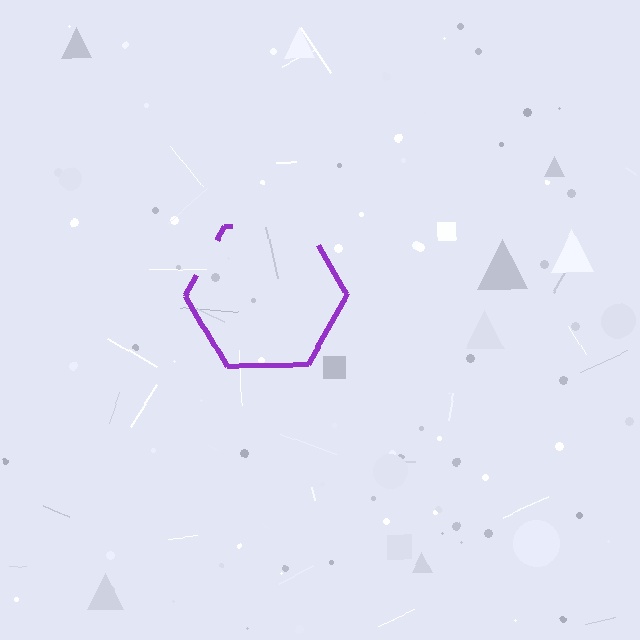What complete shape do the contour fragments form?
The contour fragments form a hexagon.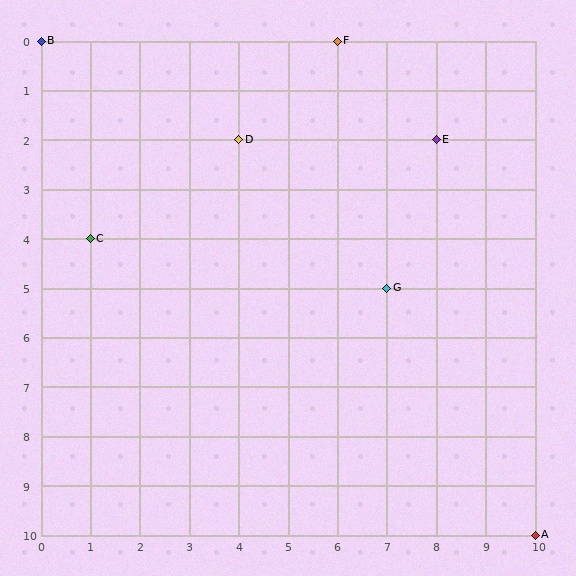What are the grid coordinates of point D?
Point D is at grid coordinates (4, 2).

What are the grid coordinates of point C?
Point C is at grid coordinates (1, 4).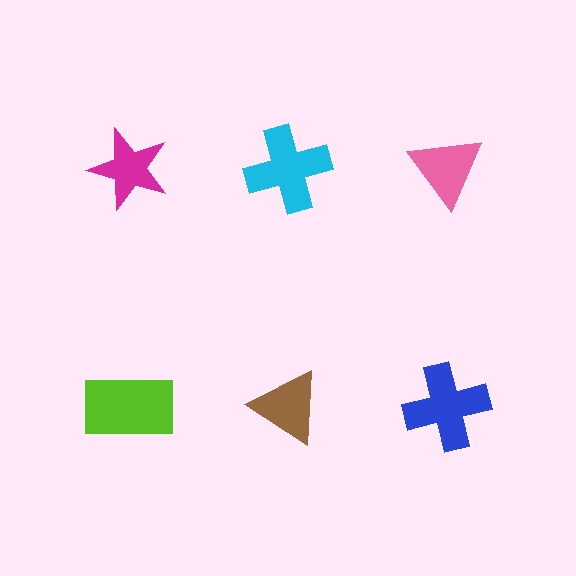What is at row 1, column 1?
A magenta star.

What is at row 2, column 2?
A brown triangle.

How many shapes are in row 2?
3 shapes.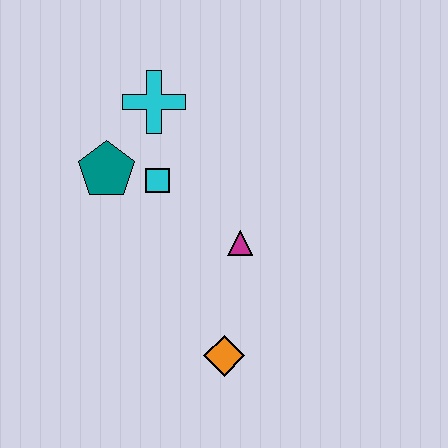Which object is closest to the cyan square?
The teal pentagon is closest to the cyan square.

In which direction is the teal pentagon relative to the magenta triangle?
The teal pentagon is to the left of the magenta triangle.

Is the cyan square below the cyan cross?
Yes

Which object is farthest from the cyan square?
The orange diamond is farthest from the cyan square.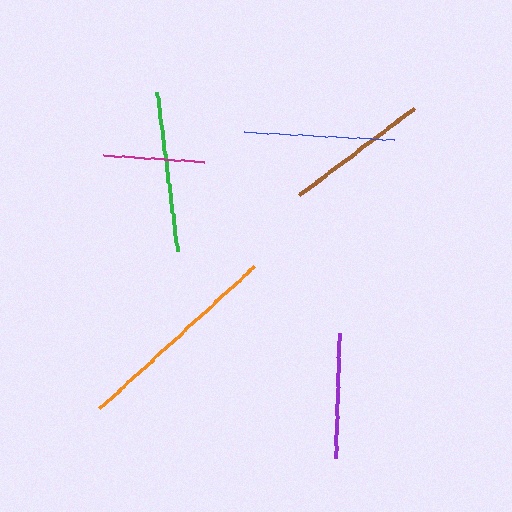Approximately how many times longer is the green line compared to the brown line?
The green line is approximately 1.1 times the length of the brown line.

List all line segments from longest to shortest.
From longest to shortest: orange, green, blue, brown, purple, magenta.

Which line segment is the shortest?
The magenta line is the shortest at approximately 101 pixels.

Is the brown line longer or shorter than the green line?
The green line is longer than the brown line.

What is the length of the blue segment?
The blue segment is approximately 151 pixels long.